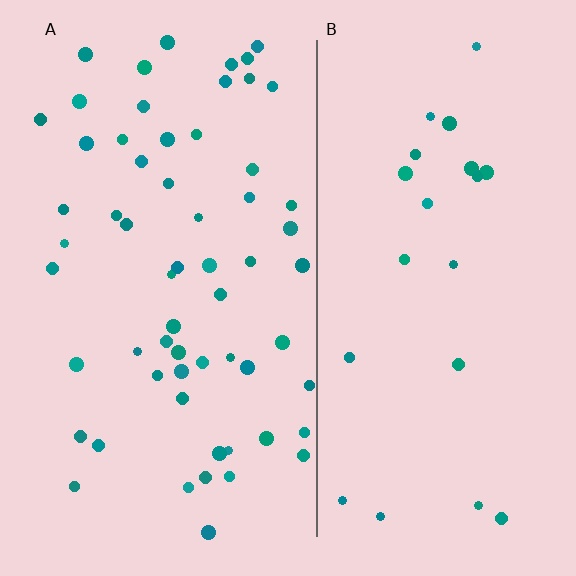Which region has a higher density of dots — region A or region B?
A (the left).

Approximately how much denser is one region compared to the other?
Approximately 2.8× — region A over region B.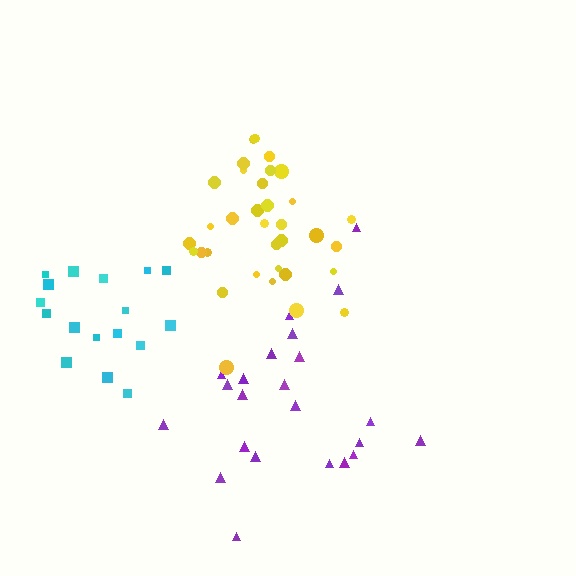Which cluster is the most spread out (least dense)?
Purple.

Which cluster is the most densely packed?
Yellow.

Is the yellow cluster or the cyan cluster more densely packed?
Yellow.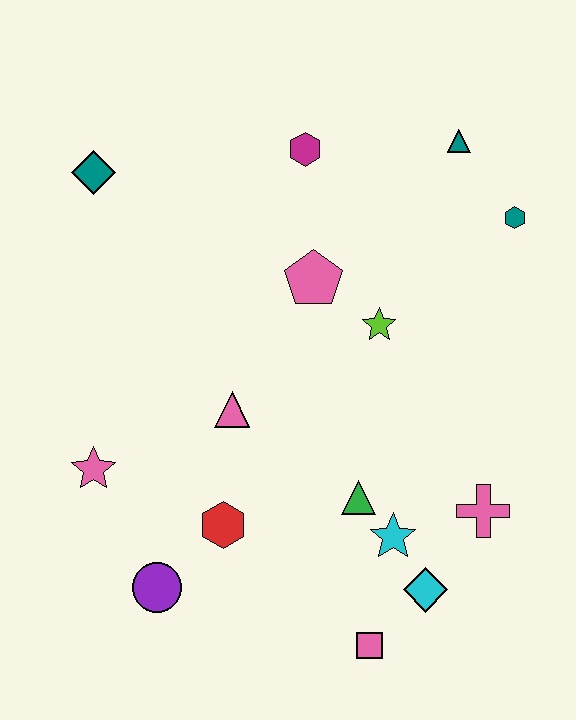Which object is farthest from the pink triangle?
The teal triangle is farthest from the pink triangle.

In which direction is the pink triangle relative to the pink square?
The pink triangle is above the pink square.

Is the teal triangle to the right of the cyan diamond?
Yes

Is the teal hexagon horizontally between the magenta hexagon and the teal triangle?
No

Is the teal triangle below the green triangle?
No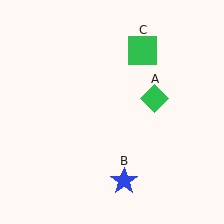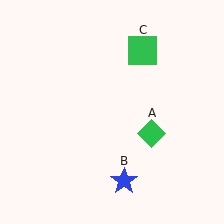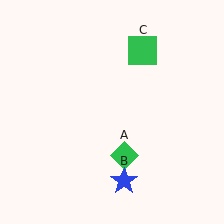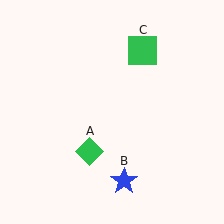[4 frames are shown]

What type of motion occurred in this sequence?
The green diamond (object A) rotated clockwise around the center of the scene.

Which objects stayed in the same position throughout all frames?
Blue star (object B) and green square (object C) remained stationary.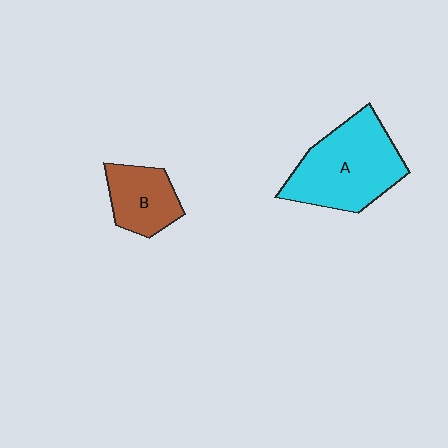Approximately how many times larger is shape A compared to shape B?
Approximately 1.9 times.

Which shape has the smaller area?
Shape B (brown).